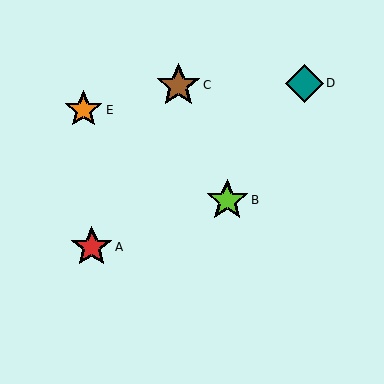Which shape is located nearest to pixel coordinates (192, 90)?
The brown star (labeled C) at (178, 85) is nearest to that location.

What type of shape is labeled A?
Shape A is a red star.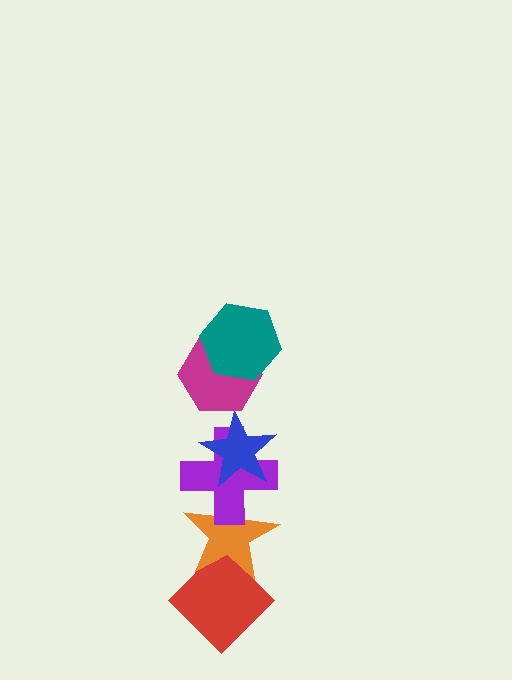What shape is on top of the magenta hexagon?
The teal hexagon is on top of the magenta hexagon.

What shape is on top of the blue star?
The magenta hexagon is on top of the blue star.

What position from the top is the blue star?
The blue star is 3rd from the top.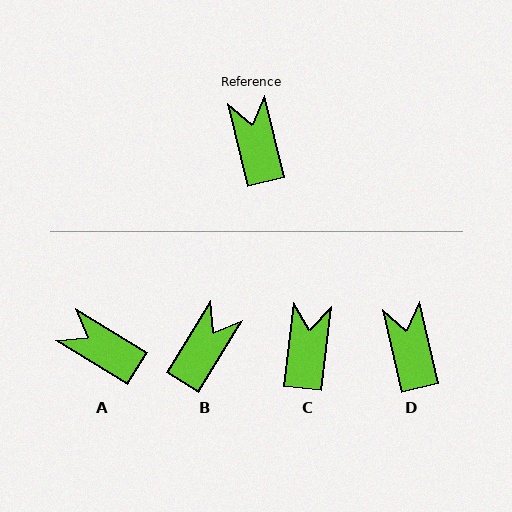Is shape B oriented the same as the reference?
No, it is off by about 45 degrees.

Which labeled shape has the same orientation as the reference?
D.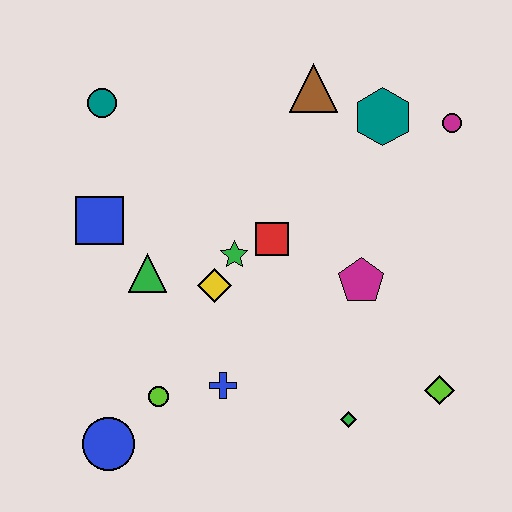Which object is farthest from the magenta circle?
The blue circle is farthest from the magenta circle.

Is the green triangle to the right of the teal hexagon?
No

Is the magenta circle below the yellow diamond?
No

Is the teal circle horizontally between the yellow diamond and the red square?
No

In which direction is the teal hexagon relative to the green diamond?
The teal hexagon is above the green diamond.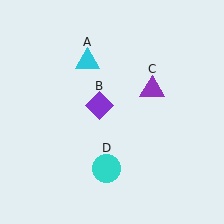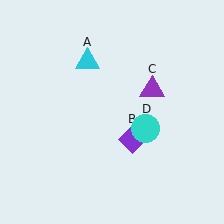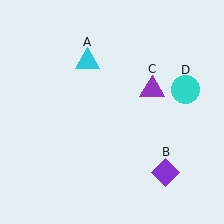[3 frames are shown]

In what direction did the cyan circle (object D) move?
The cyan circle (object D) moved up and to the right.